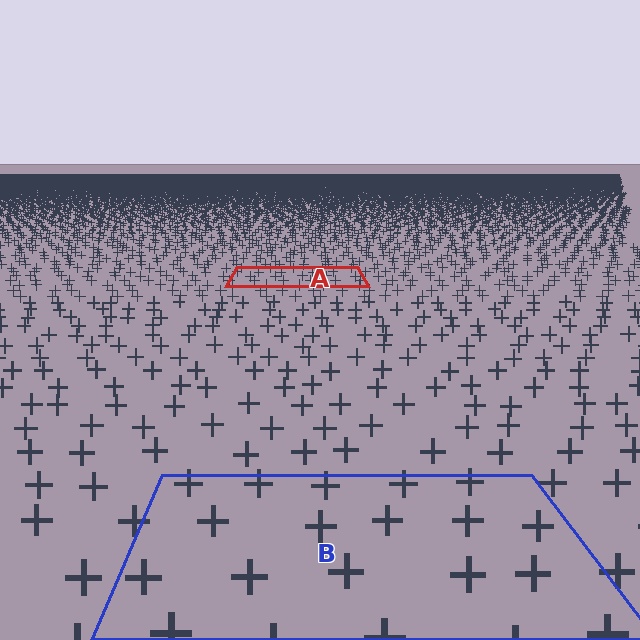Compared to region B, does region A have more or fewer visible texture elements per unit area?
Region A has more texture elements per unit area — they are packed more densely because it is farther away.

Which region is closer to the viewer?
Region B is closer. The texture elements there are larger and more spread out.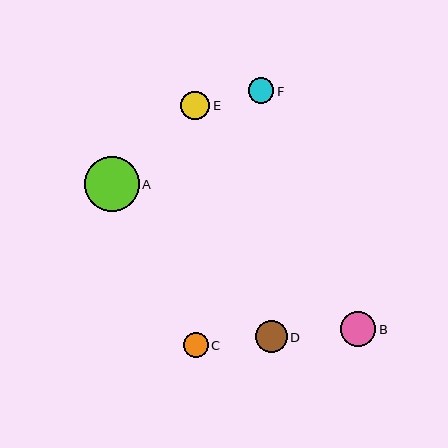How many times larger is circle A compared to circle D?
Circle A is approximately 1.7 times the size of circle D.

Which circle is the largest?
Circle A is the largest with a size of approximately 55 pixels.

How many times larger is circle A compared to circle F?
Circle A is approximately 2.1 times the size of circle F.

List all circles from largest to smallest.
From largest to smallest: A, B, D, E, F, C.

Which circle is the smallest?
Circle C is the smallest with a size of approximately 25 pixels.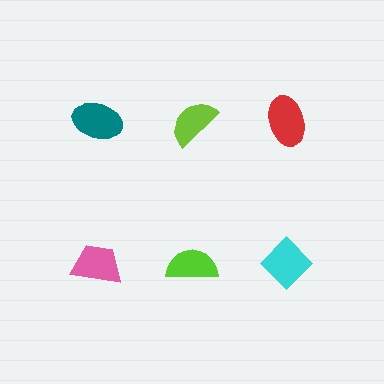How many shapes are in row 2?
3 shapes.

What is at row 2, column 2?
A lime semicircle.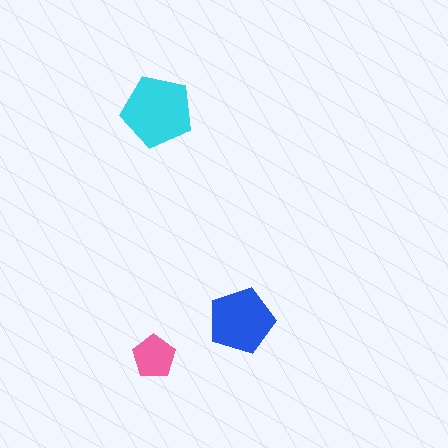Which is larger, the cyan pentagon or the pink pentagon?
The cyan one.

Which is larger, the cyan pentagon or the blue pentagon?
The cyan one.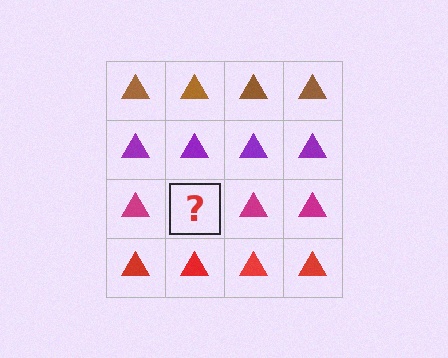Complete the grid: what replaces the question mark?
The question mark should be replaced with a magenta triangle.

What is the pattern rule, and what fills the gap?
The rule is that each row has a consistent color. The gap should be filled with a magenta triangle.